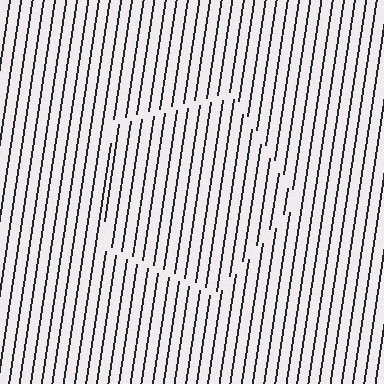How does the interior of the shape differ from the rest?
The interior of the shape contains the same grating, shifted by half a period — the contour is defined by the phase discontinuity where line-ends from the inner and outer gratings abut.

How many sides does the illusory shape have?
5 sides — the line-ends trace a pentagon.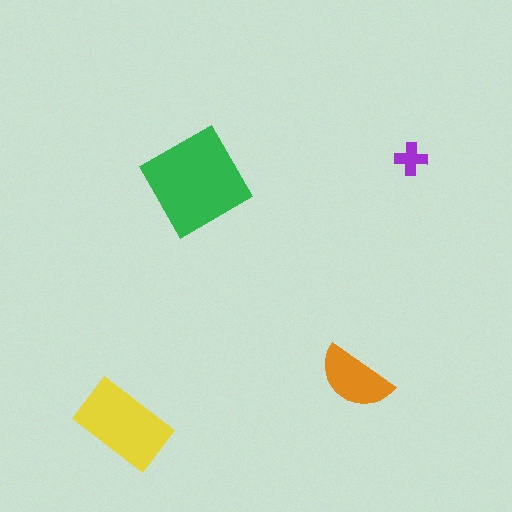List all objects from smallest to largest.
The purple cross, the orange semicircle, the yellow rectangle, the green diamond.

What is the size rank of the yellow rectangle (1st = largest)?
2nd.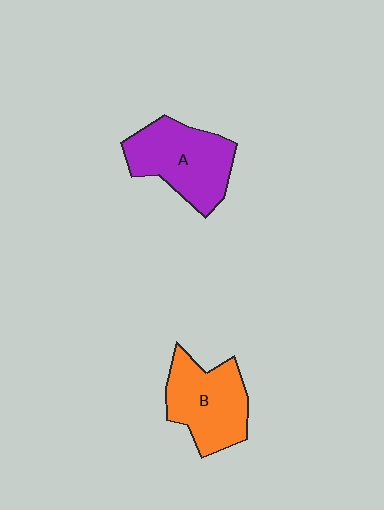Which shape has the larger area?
Shape A (purple).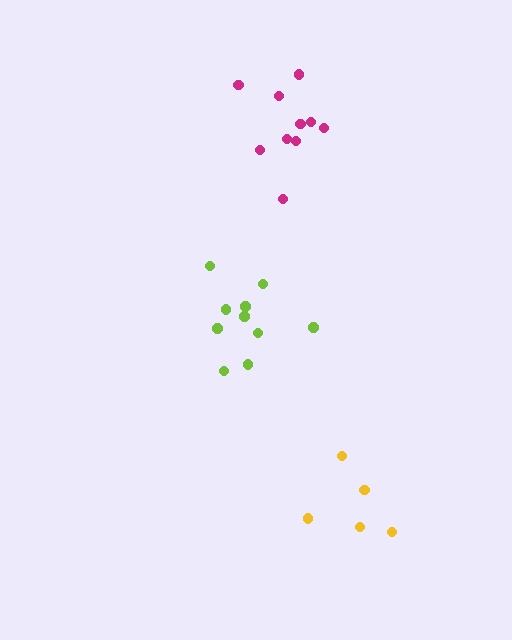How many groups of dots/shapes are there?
There are 3 groups.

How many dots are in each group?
Group 1: 5 dots, Group 2: 10 dots, Group 3: 10 dots (25 total).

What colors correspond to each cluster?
The clusters are colored: yellow, lime, magenta.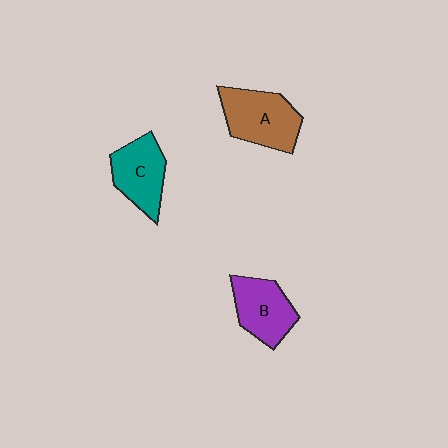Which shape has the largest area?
Shape A (brown).